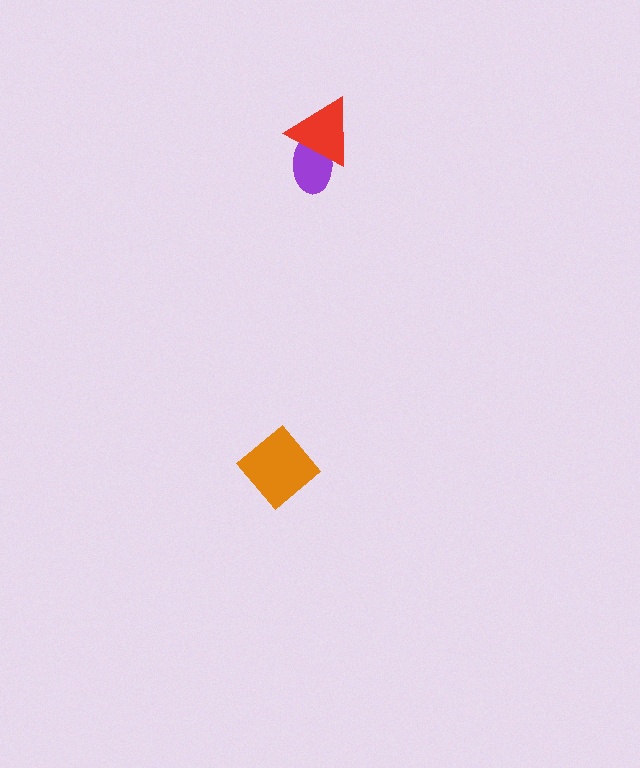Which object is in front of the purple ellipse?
The red triangle is in front of the purple ellipse.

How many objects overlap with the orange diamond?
0 objects overlap with the orange diamond.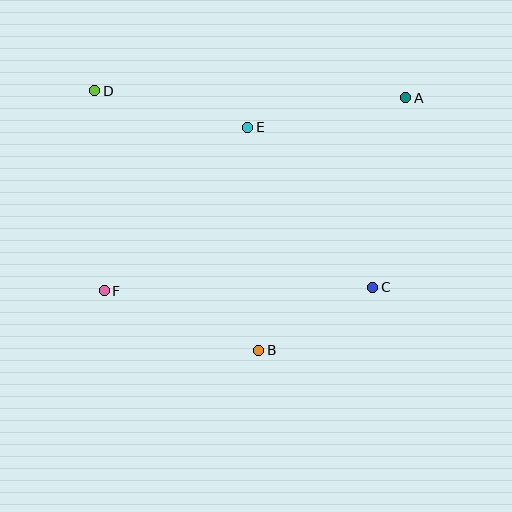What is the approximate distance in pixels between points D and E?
The distance between D and E is approximately 157 pixels.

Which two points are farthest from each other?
Points A and F are farthest from each other.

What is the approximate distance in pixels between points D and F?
The distance between D and F is approximately 201 pixels.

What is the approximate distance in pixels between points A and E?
The distance between A and E is approximately 161 pixels.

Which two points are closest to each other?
Points B and C are closest to each other.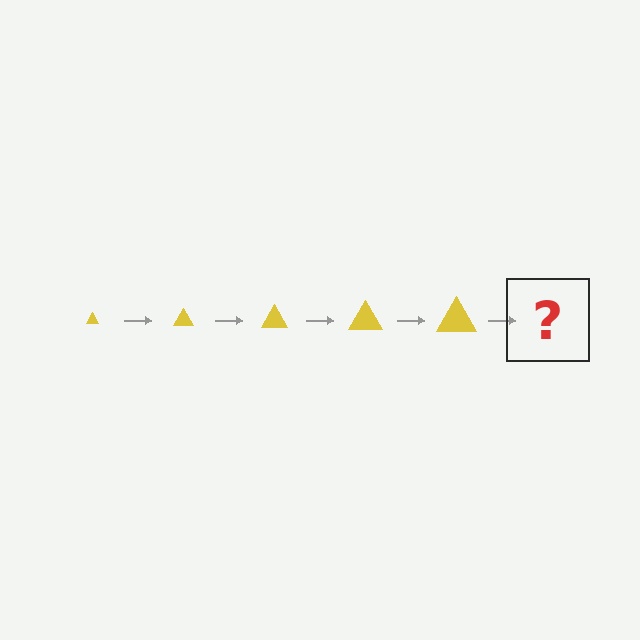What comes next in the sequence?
The next element should be a yellow triangle, larger than the previous one.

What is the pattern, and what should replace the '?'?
The pattern is that the triangle gets progressively larger each step. The '?' should be a yellow triangle, larger than the previous one.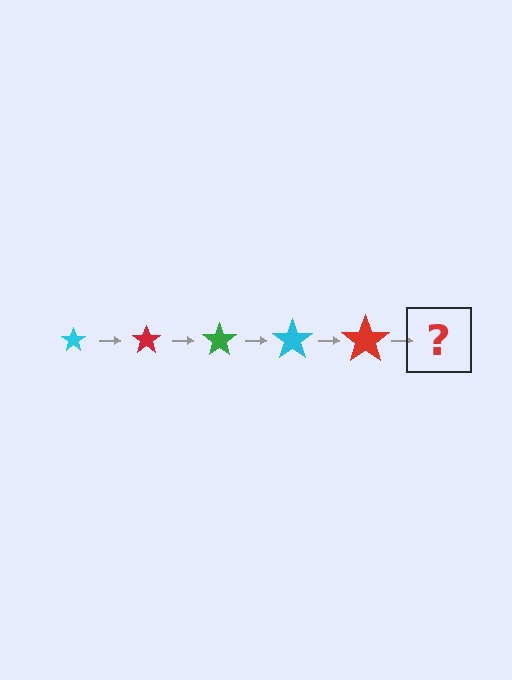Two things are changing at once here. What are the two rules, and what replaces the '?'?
The two rules are that the star grows larger each step and the color cycles through cyan, red, and green. The '?' should be a green star, larger than the previous one.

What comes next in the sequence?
The next element should be a green star, larger than the previous one.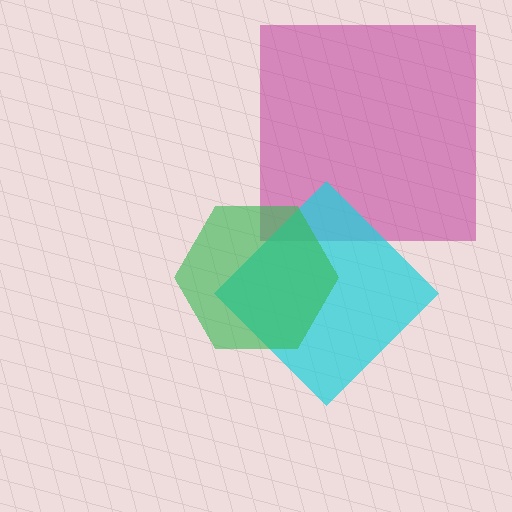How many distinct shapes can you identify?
There are 3 distinct shapes: a magenta square, a cyan diamond, a green hexagon.